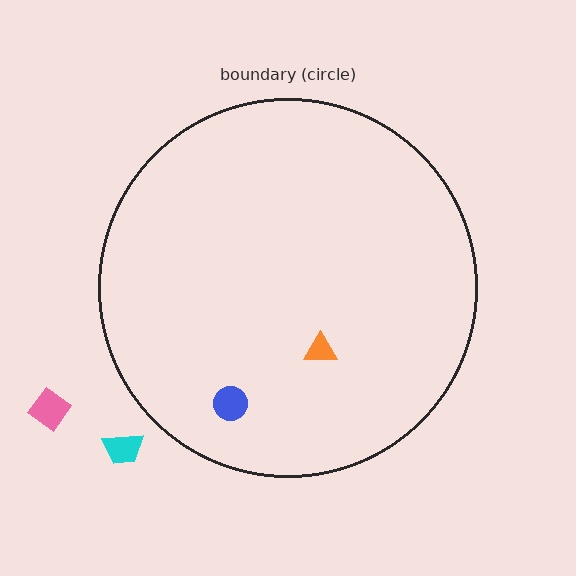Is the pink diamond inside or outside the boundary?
Outside.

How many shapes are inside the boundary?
2 inside, 2 outside.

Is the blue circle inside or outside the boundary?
Inside.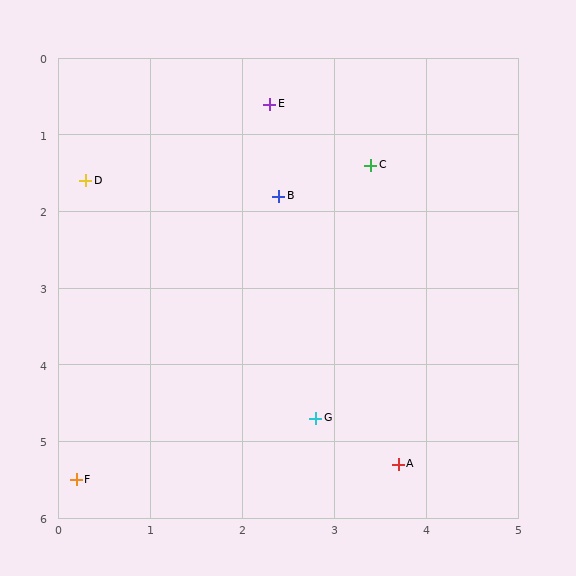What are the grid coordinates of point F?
Point F is at approximately (0.2, 5.5).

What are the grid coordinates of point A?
Point A is at approximately (3.7, 5.3).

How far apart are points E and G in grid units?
Points E and G are about 4.1 grid units apart.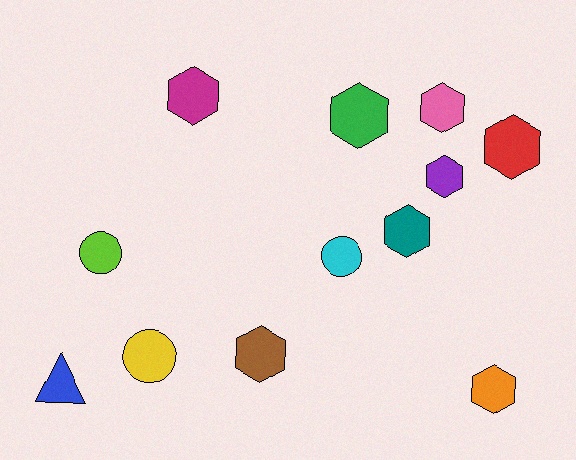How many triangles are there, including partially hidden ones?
There is 1 triangle.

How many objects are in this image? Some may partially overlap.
There are 12 objects.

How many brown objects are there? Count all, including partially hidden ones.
There is 1 brown object.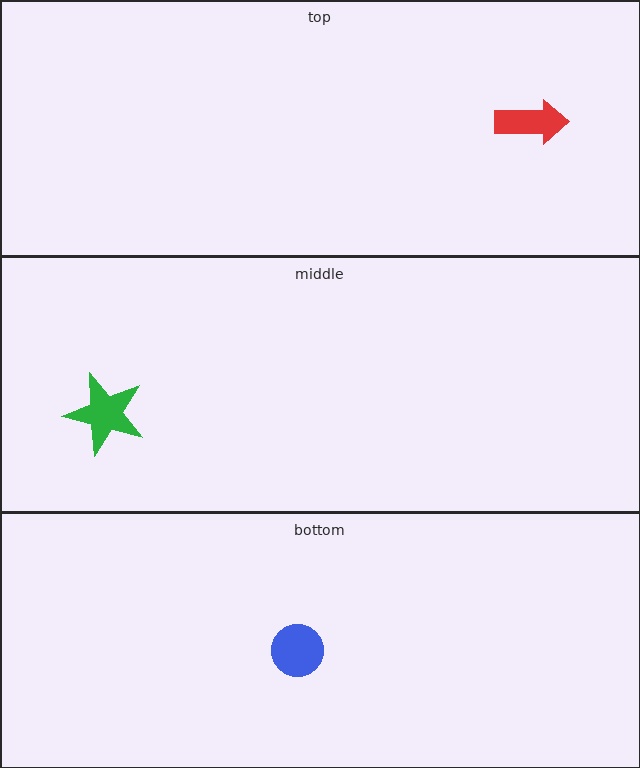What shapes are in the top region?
The red arrow.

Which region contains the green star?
The middle region.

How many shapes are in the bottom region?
1.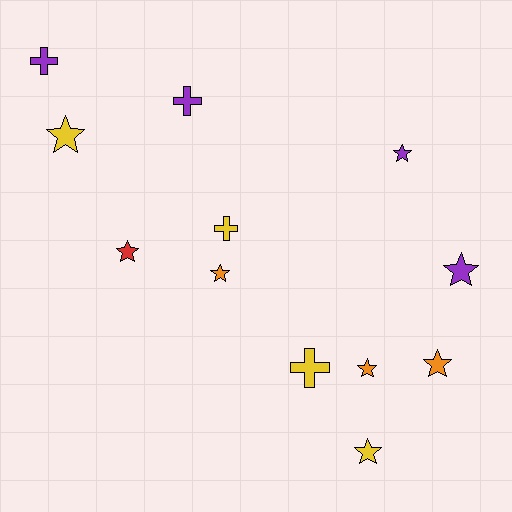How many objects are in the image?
There are 12 objects.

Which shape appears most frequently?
Star, with 8 objects.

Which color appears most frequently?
Purple, with 4 objects.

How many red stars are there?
There is 1 red star.